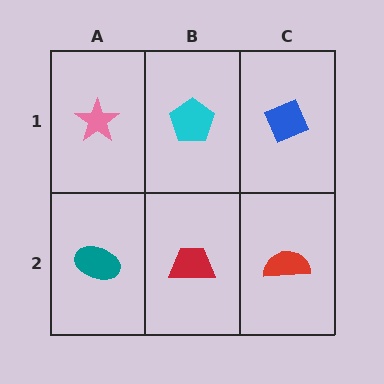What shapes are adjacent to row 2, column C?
A blue diamond (row 1, column C), a red trapezoid (row 2, column B).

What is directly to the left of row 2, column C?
A red trapezoid.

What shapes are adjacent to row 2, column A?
A pink star (row 1, column A), a red trapezoid (row 2, column B).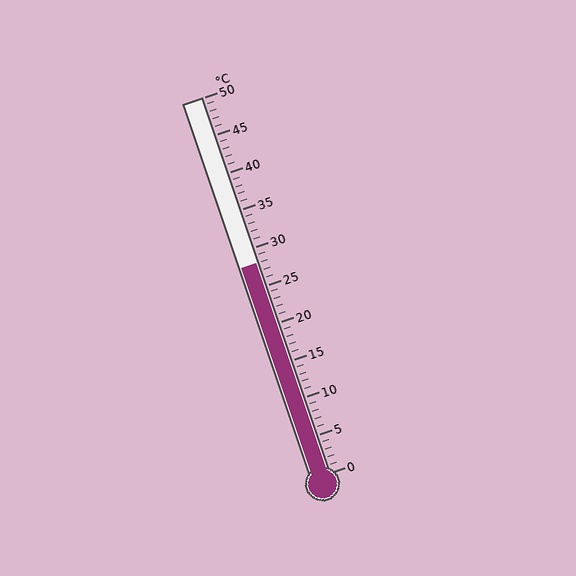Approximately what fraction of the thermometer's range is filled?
The thermometer is filled to approximately 55% of its range.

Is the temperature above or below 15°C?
The temperature is above 15°C.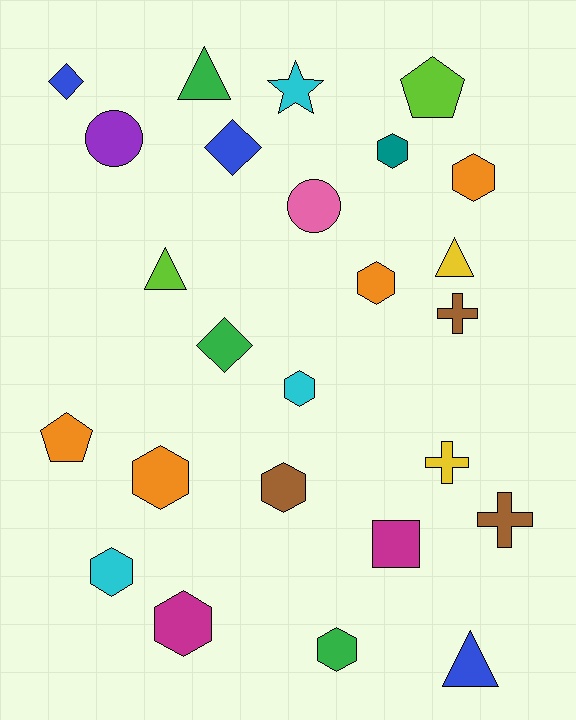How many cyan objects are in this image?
There are 3 cyan objects.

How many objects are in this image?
There are 25 objects.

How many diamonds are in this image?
There are 3 diamonds.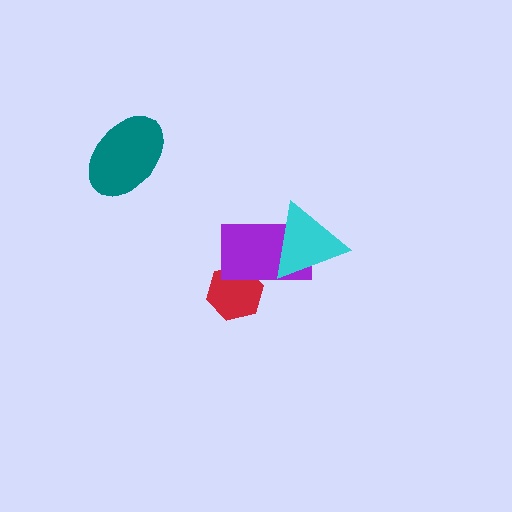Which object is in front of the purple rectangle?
The cyan triangle is in front of the purple rectangle.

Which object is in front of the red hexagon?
The purple rectangle is in front of the red hexagon.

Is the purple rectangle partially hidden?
Yes, it is partially covered by another shape.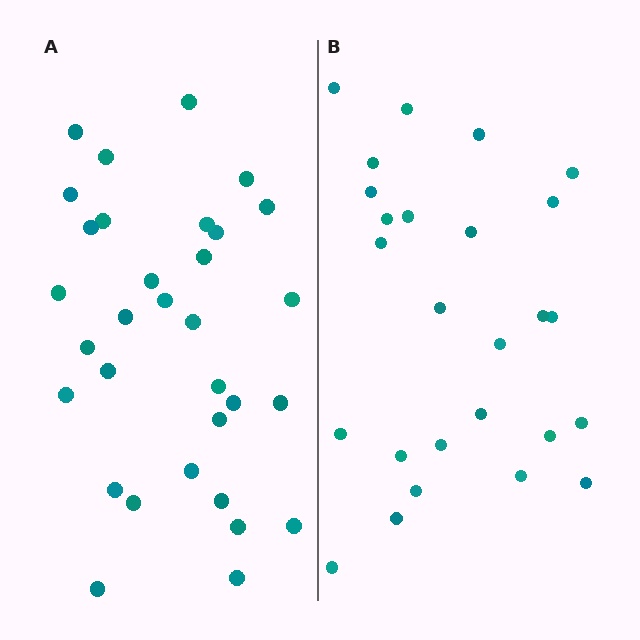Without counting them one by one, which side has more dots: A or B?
Region A (the left region) has more dots.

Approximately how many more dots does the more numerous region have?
Region A has about 6 more dots than region B.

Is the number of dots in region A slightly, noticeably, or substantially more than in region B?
Region A has only slightly more — the two regions are fairly close. The ratio is roughly 1.2 to 1.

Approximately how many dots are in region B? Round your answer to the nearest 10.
About 30 dots. (The exact count is 26, which rounds to 30.)